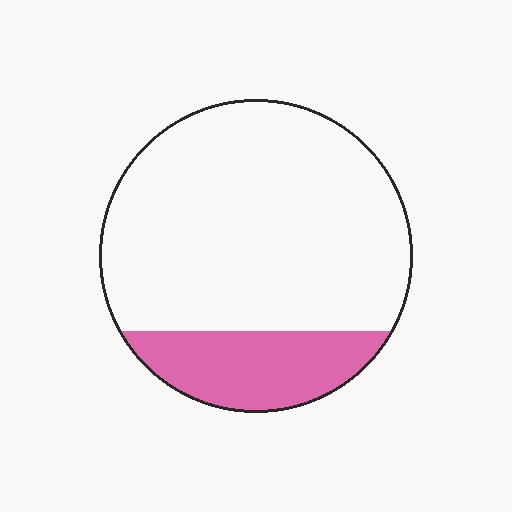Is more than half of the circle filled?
No.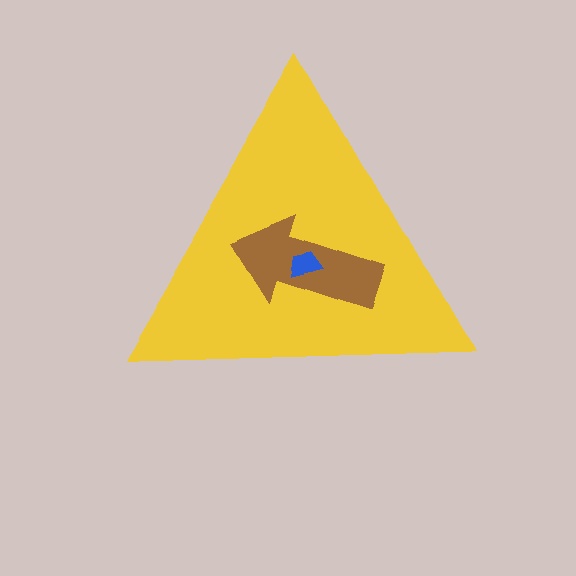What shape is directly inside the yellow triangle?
The brown arrow.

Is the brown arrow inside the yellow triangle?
Yes.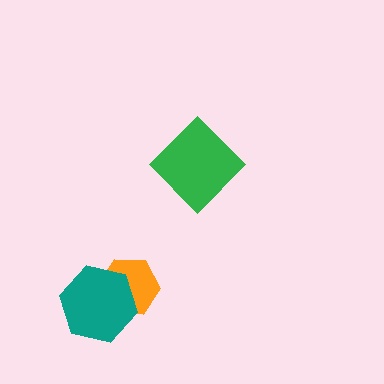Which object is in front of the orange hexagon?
The teal hexagon is in front of the orange hexagon.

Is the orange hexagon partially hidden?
Yes, it is partially covered by another shape.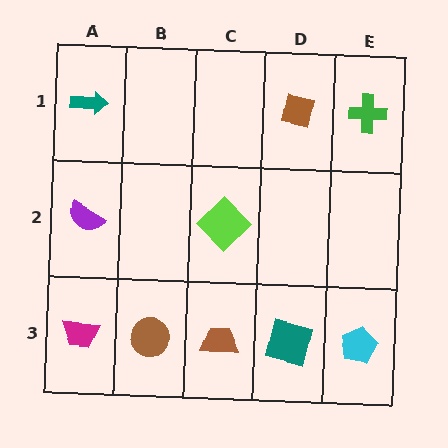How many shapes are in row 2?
2 shapes.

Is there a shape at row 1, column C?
No, that cell is empty.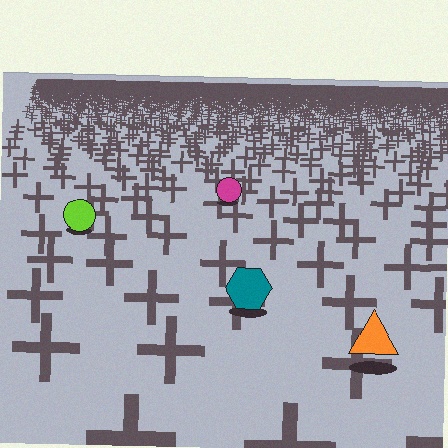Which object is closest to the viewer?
The orange triangle is closest. The texture marks near it are larger and more spread out.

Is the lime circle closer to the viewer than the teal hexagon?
No. The teal hexagon is closer — you can tell from the texture gradient: the ground texture is coarser near it.